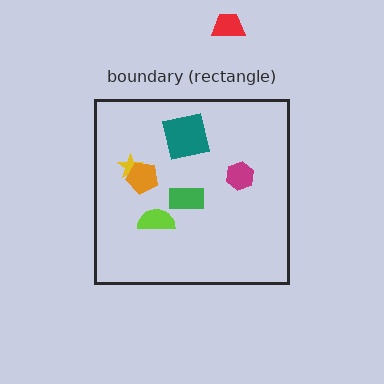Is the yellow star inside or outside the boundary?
Inside.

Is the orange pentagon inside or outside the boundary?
Inside.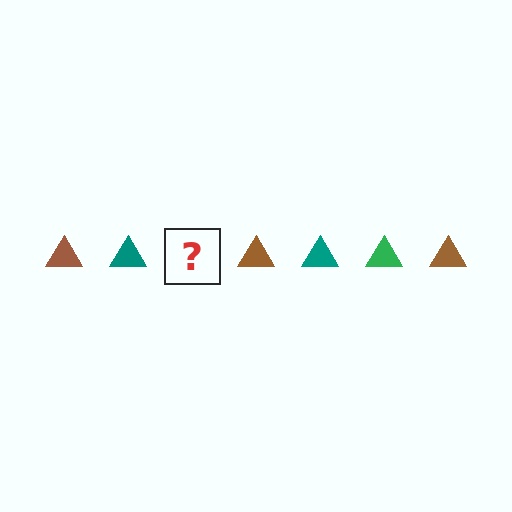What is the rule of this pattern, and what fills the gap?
The rule is that the pattern cycles through brown, teal, green triangles. The gap should be filled with a green triangle.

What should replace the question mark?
The question mark should be replaced with a green triangle.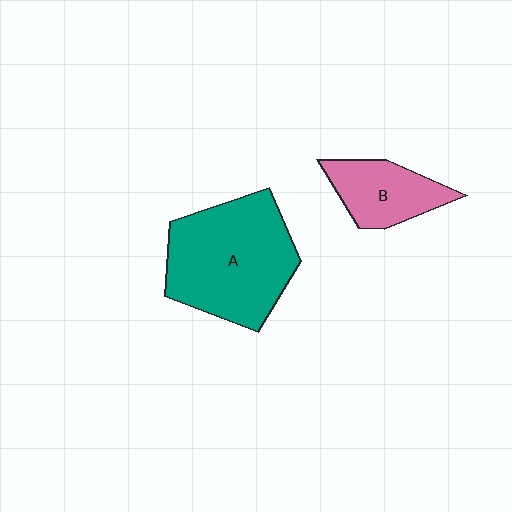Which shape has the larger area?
Shape A (teal).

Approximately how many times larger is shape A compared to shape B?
Approximately 2.2 times.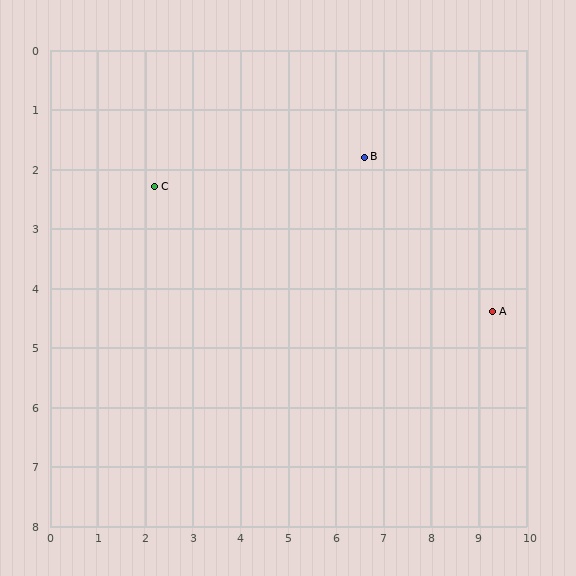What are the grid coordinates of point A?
Point A is at approximately (9.3, 4.4).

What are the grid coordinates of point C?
Point C is at approximately (2.2, 2.3).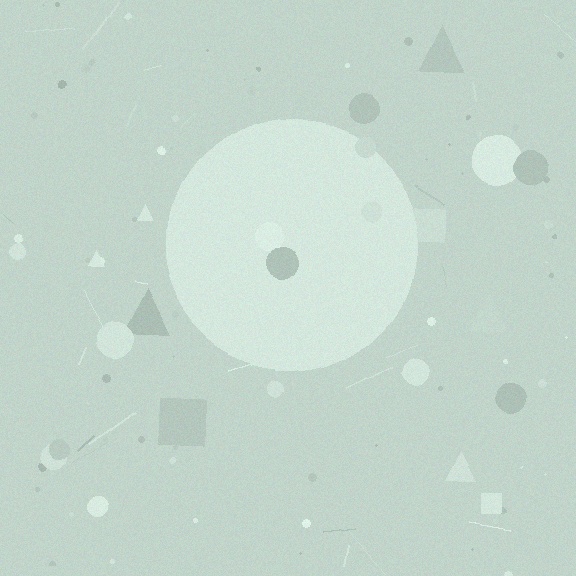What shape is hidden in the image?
A circle is hidden in the image.